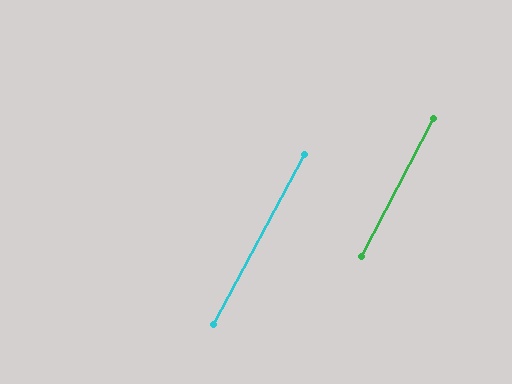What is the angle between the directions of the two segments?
Approximately 0 degrees.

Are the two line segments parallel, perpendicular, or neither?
Parallel — their directions differ by only 0.4°.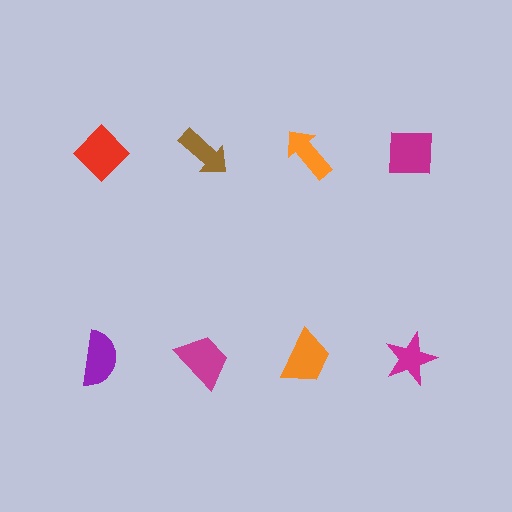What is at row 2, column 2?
A magenta trapezoid.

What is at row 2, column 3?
An orange trapezoid.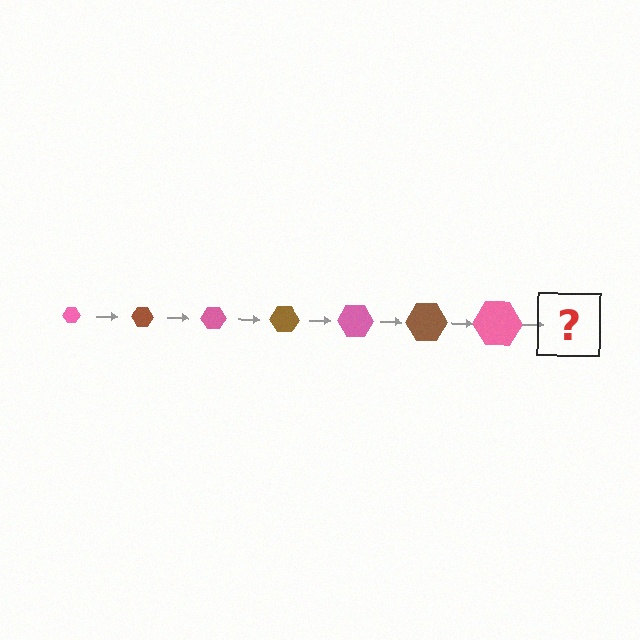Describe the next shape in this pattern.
It should be a brown hexagon, larger than the previous one.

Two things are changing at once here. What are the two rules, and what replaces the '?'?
The two rules are that the hexagon grows larger each step and the color cycles through pink and brown. The '?' should be a brown hexagon, larger than the previous one.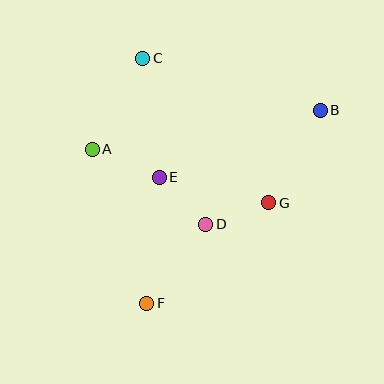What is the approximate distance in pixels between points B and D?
The distance between B and D is approximately 162 pixels.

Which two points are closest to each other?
Points D and E are closest to each other.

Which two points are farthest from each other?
Points B and F are farthest from each other.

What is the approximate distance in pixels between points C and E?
The distance between C and E is approximately 120 pixels.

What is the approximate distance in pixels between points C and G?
The distance between C and G is approximately 192 pixels.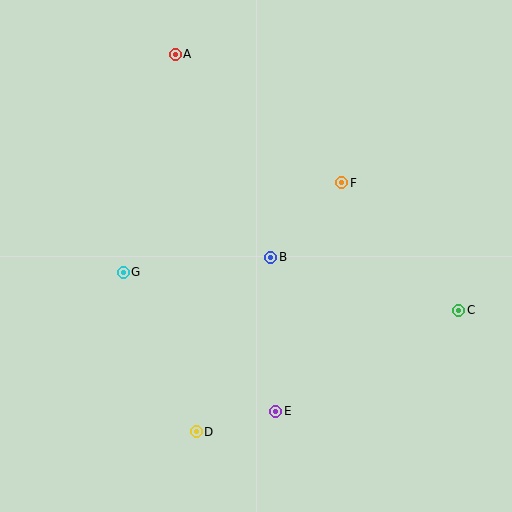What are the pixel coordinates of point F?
Point F is at (342, 183).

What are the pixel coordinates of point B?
Point B is at (271, 257).